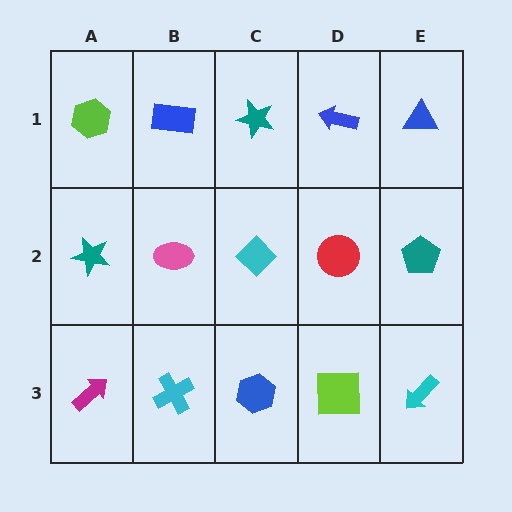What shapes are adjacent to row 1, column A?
A teal star (row 2, column A), a blue rectangle (row 1, column B).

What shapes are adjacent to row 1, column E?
A teal pentagon (row 2, column E), a blue arrow (row 1, column D).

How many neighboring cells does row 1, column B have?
3.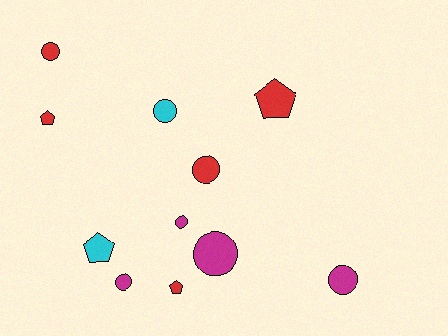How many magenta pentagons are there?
There are no magenta pentagons.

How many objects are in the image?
There are 11 objects.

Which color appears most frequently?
Red, with 5 objects.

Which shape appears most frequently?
Circle, with 7 objects.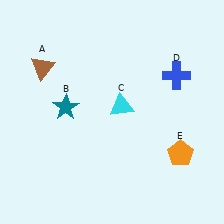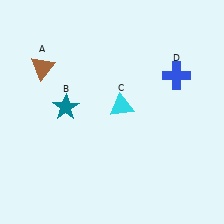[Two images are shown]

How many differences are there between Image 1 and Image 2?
There is 1 difference between the two images.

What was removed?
The orange pentagon (E) was removed in Image 2.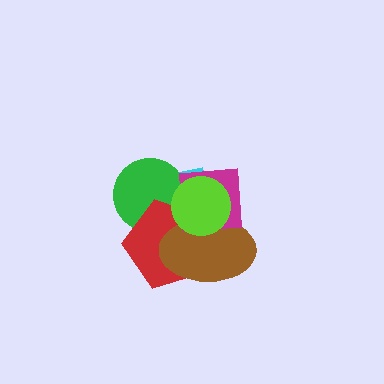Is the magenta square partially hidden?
Yes, it is partially covered by another shape.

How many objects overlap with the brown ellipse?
4 objects overlap with the brown ellipse.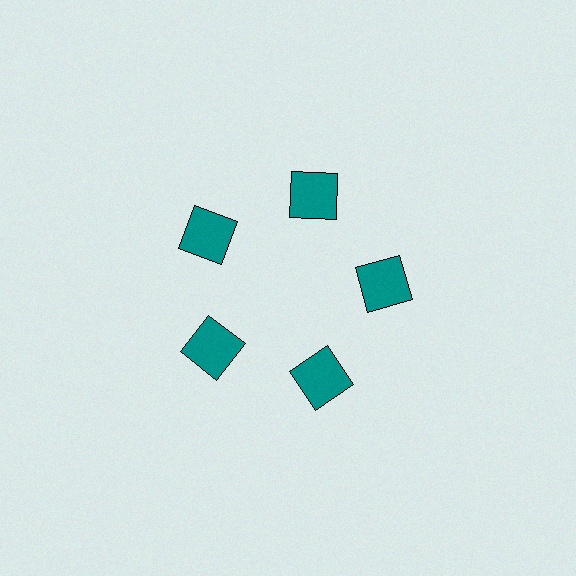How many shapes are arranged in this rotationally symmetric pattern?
There are 5 shapes, arranged in 5 groups of 1.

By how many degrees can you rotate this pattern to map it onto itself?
The pattern maps onto itself every 72 degrees of rotation.